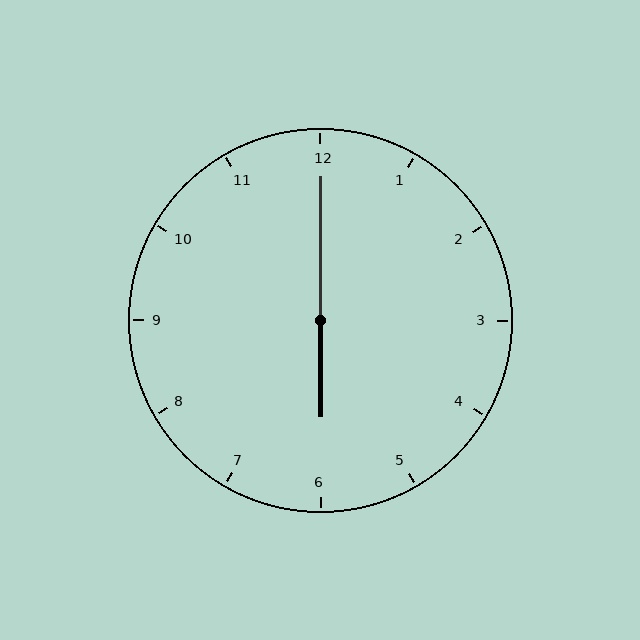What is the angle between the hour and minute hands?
Approximately 180 degrees.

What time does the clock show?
6:00.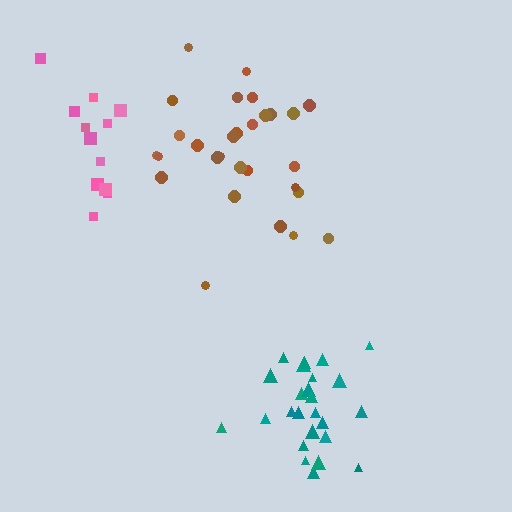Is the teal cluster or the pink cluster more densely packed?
Teal.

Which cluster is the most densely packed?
Teal.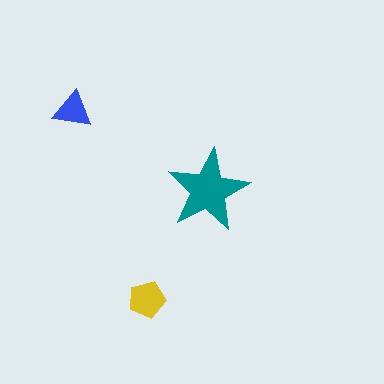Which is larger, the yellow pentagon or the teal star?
The teal star.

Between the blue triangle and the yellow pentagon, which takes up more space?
The yellow pentagon.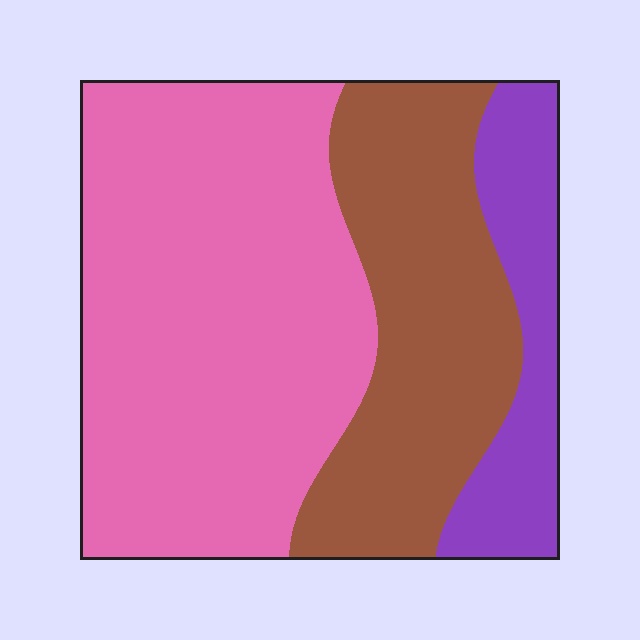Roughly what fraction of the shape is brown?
Brown takes up about one third (1/3) of the shape.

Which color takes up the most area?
Pink, at roughly 55%.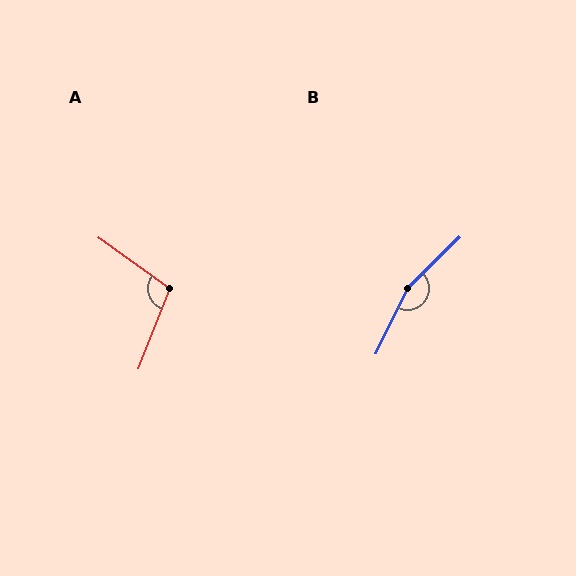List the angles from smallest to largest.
A (104°), B (160°).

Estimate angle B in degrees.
Approximately 160 degrees.